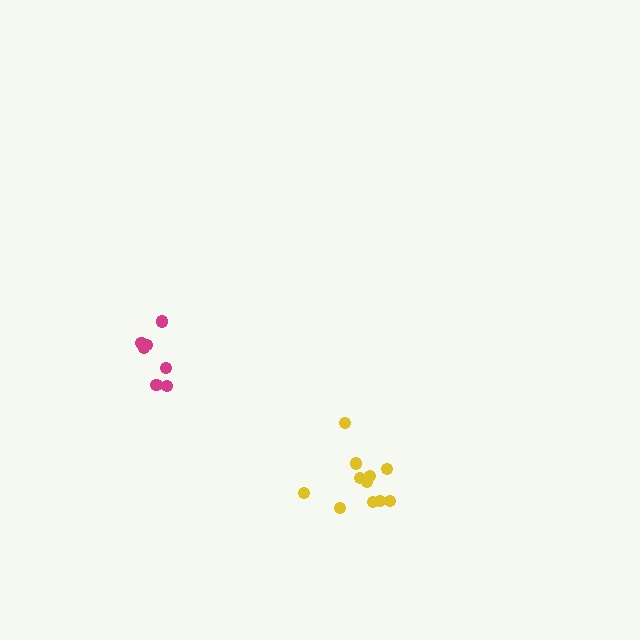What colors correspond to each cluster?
The clusters are colored: yellow, magenta.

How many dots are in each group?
Group 1: 11 dots, Group 2: 7 dots (18 total).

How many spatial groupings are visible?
There are 2 spatial groupings.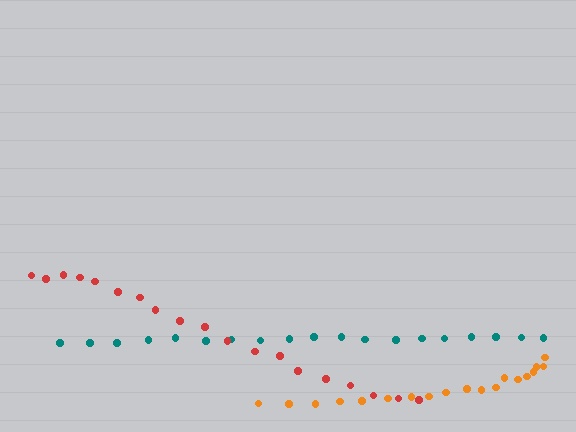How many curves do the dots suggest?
There are 3 distinct paths.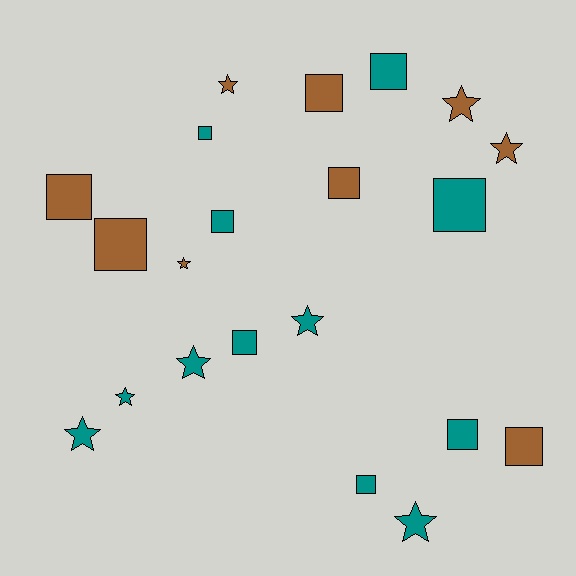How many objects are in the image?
There are 21 objects.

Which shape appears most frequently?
Square, with 12 objects.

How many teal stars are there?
There are 5 teal stars.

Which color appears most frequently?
Teal, with 12 objects.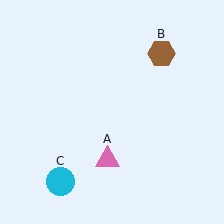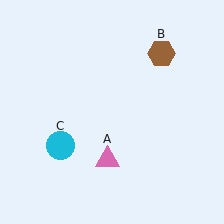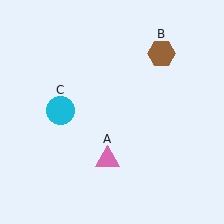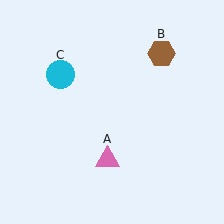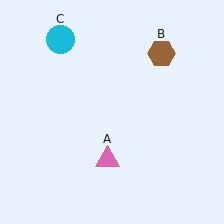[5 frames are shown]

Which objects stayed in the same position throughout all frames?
Pink triangle (object A) and brown hexagon (object B) remained stationary.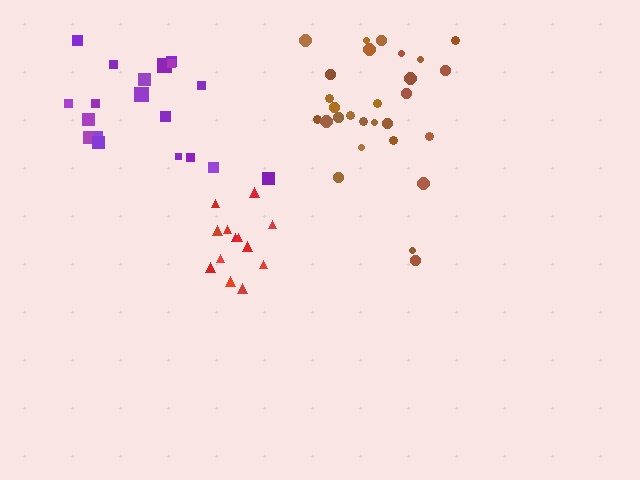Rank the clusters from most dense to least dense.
red, brown, purple.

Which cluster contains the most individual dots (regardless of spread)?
Brown (28).